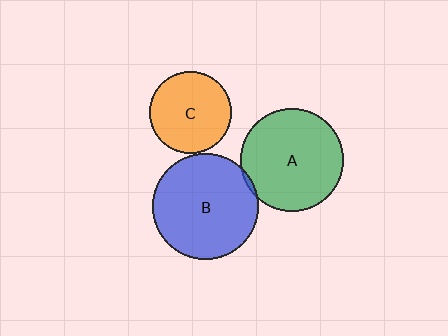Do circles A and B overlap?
Yes.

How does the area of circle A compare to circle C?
Approximately 1.6 times.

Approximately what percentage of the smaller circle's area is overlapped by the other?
Approximately 5%.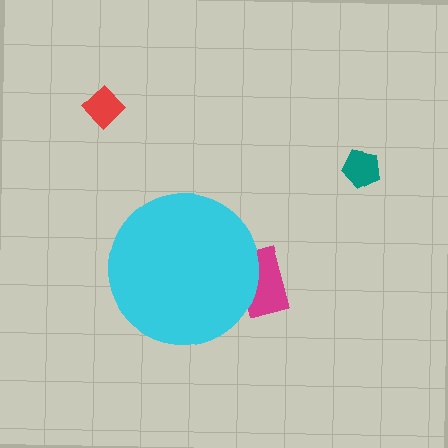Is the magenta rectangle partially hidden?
Yes, the magenta rectangle is partially hidden behind the cyan circle.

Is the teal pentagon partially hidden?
No, the teal pentagon is fully visible.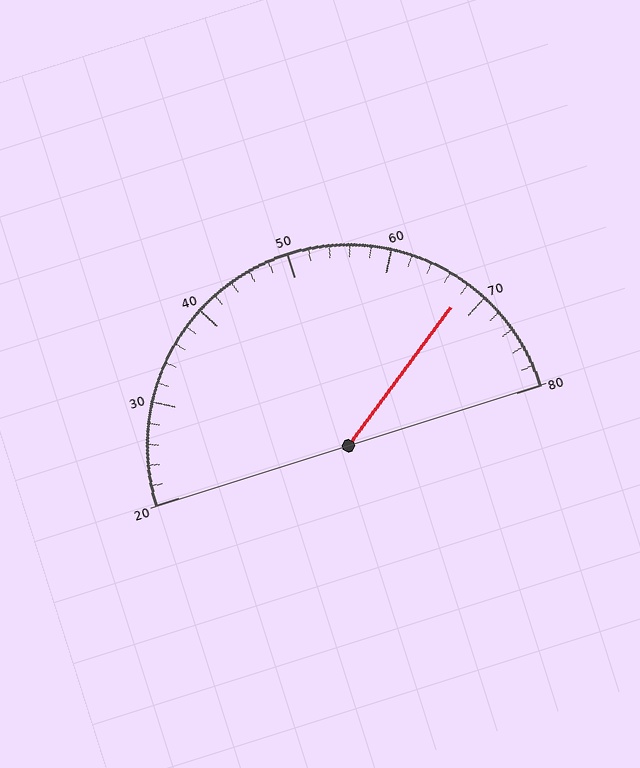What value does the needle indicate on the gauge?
The needle indicates approximately 68.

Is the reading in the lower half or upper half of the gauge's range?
The reading is in the upper half of the range (20 to 80).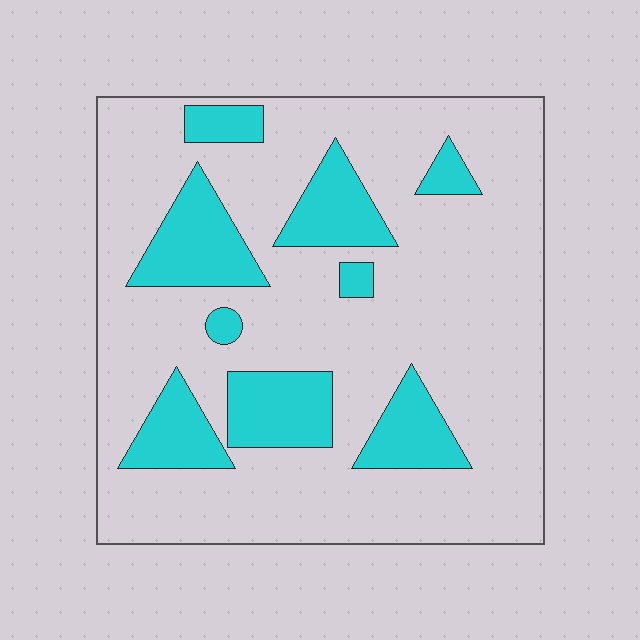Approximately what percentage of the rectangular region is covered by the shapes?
Approximately 20%.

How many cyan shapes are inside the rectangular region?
9.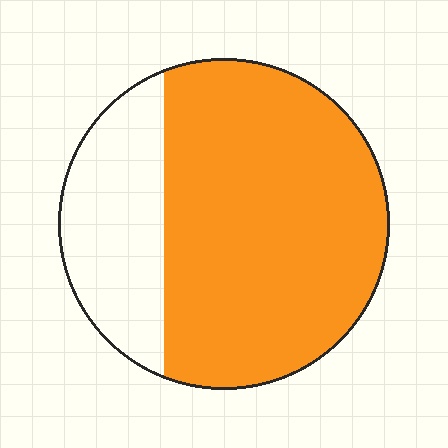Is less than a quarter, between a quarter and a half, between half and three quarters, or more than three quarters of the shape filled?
Between half and three quarters.